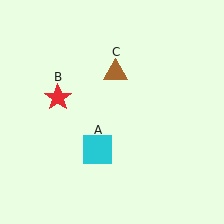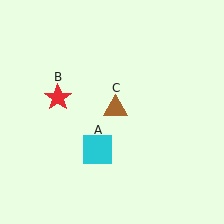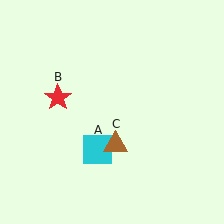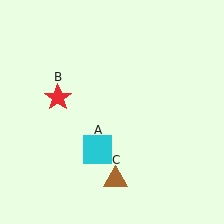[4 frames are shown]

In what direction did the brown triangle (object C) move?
The brown triangle (object C) moved down.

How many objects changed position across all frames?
1 object changed position: brown triangle (object C).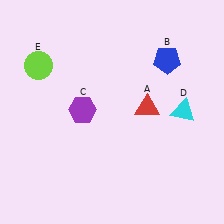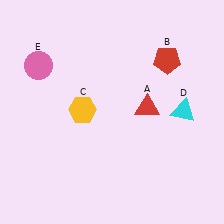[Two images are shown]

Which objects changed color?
B changed from blue to red. C changed from purple to yellow. E changed from lime to pink.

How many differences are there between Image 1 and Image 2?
There are 3 differences between the two images.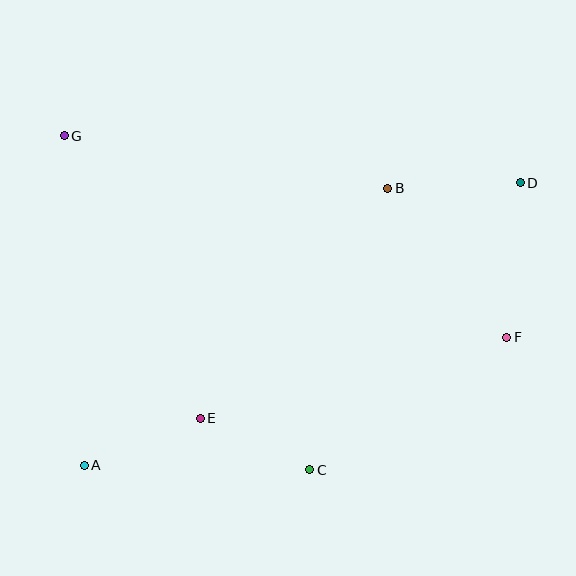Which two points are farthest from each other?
Points A and D are farthest from each other.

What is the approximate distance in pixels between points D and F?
The distance between D and F is approximately 155 pixels.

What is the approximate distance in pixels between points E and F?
The distance between E and F is approximately 317 pixels.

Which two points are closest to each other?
Points C and E are closest to each other.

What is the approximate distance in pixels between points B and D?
The distance between B and D is approximately 132 pixels.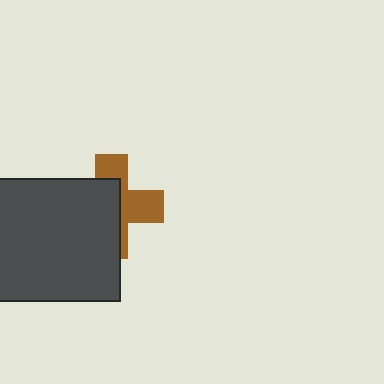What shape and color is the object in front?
The object in front is a dark gray square.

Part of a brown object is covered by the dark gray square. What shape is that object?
It is a cross.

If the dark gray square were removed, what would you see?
You would see the complete brown cross.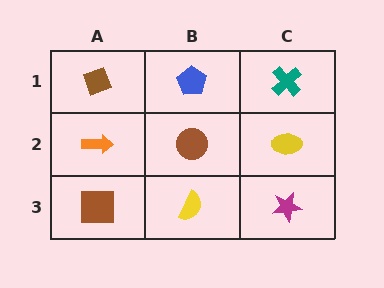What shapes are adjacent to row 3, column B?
A brown circle (row 2, column B), a brown square (row 3, column A), a magenta star (row 3, column C).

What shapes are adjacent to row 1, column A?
An orange arrow (row 2, column A), a blue pentagon (row 1, column B).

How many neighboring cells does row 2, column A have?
3.